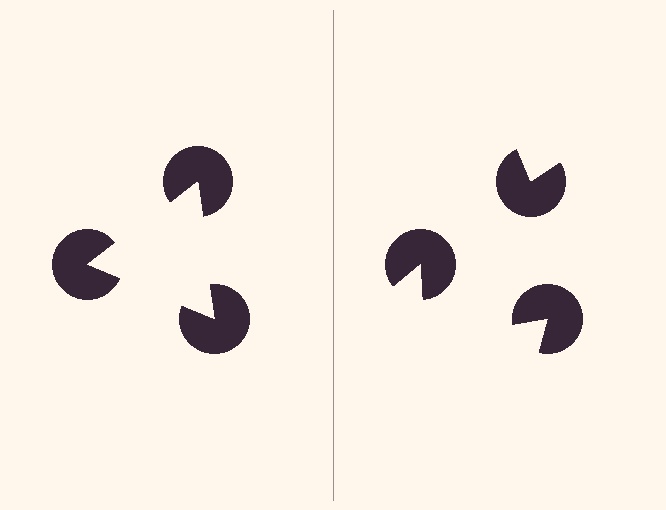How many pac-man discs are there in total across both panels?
6 — 3 on each side.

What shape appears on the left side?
An illusory triangle.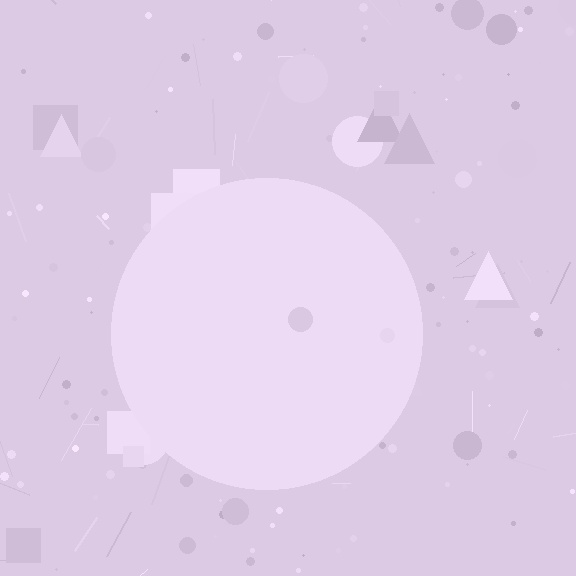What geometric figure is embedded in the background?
A circle is embedded in the background.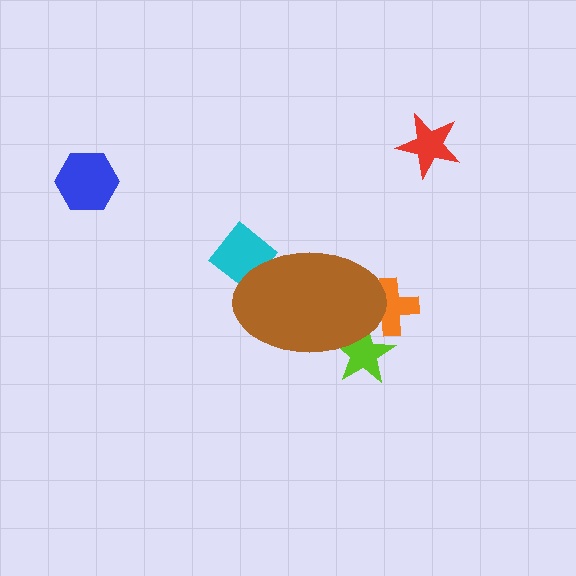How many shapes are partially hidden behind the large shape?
3 shapes are partially hidden.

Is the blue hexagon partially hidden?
No, the blue hexagon is fully visible.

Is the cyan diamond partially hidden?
Yes, the cyan diamond is partially hidden behind the brown ellipse.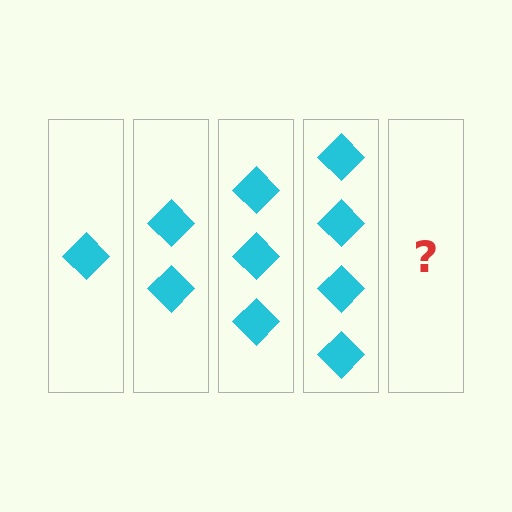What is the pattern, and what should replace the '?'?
The pattern is that each step adds one more diamond. The '?' should be 5 diamonds.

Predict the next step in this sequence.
The next step is 5 diamonds.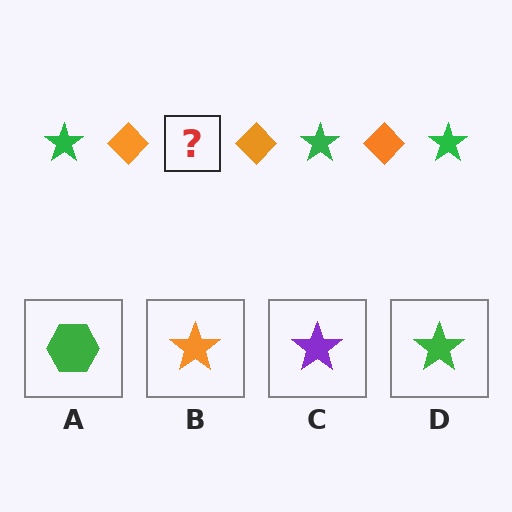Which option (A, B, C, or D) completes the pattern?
D.